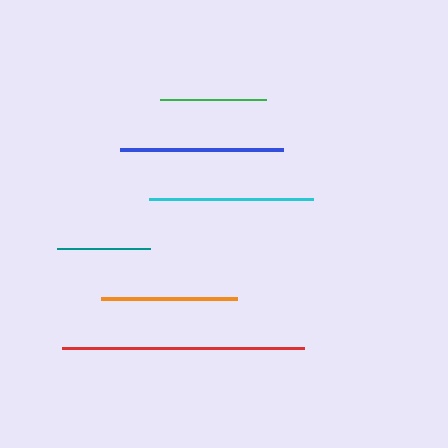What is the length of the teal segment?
The teal segment is approximately 92 pixels long.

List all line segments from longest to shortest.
From longest to shortest: red, cyan, blue, orange, green, teal.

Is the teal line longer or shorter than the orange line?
The orange line is longer than the teal line.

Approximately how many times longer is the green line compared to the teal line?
The green line is approximately 1.1 times the length of the teal line.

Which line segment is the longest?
The red line is the longest at approximately 242 pixels.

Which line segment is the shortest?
The teal line is the shortest at approximately 92 pixels.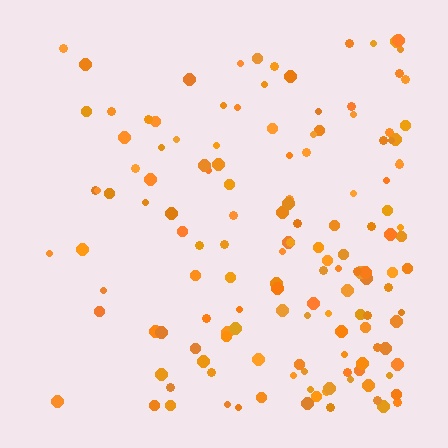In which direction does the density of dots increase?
From left to right, with the right side densest.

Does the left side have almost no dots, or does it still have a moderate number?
Still a moderate number, just noticeably fewer than the right.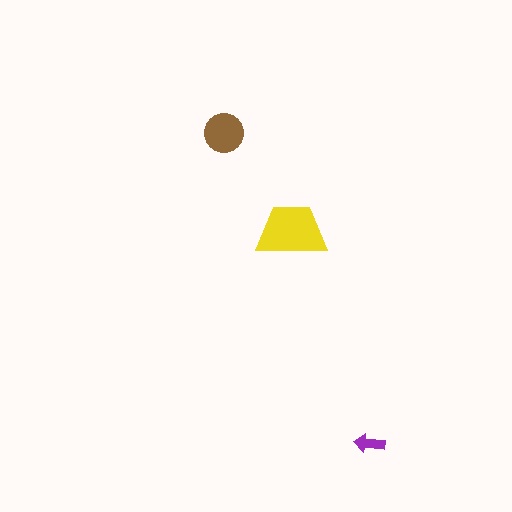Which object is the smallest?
The purple arrow.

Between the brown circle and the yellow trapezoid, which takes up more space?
The yellow trapezoid.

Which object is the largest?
The yellow trapezoid.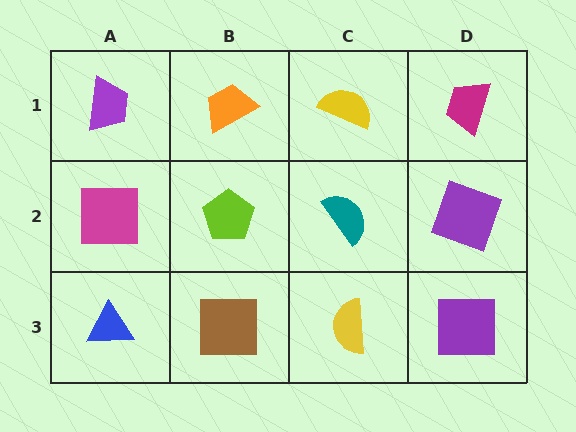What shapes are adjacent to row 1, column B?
A lime pentagon (row 2, column B), a purple trapezoid (row 1, column A), a yellow semicircle (row 1, column C).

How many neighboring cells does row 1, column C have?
3.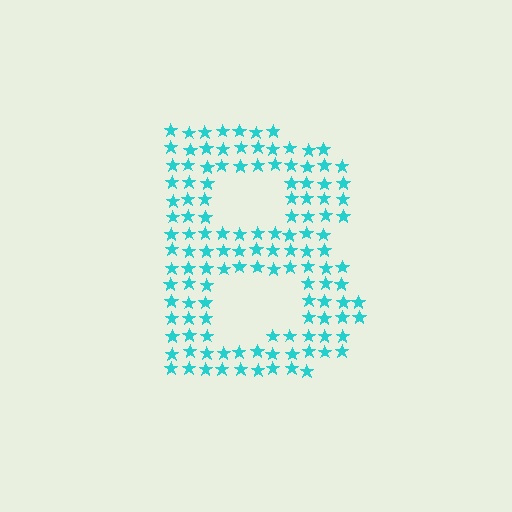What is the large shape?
The large shape is the letter B.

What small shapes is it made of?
It is made of small stars.